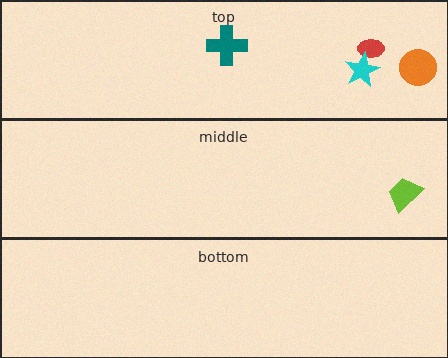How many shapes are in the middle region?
1.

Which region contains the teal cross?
The top region.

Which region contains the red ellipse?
The top region.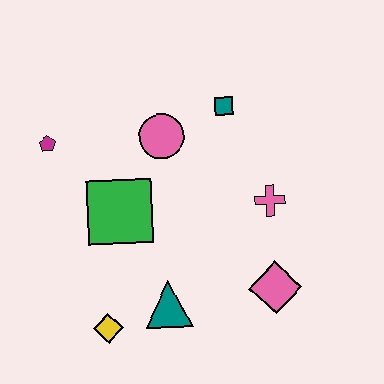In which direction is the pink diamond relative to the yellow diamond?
The pink diamond is to the right of the yellow diamond.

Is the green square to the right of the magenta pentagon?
Yes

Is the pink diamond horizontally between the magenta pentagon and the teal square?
No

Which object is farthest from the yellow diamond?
The teal square is farthest from the yellow diamond.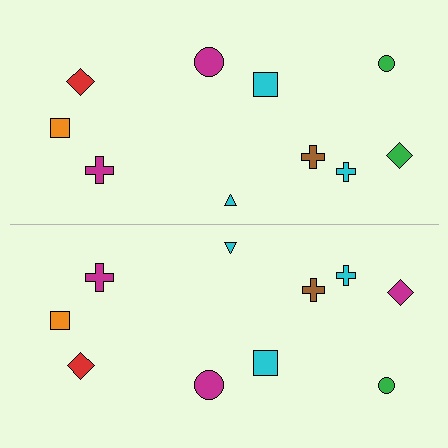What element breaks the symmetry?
The magenta diamond on the bottom side breaks the symmetry — its mirror counterpart is green.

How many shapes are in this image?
There are 20 shapes in this image.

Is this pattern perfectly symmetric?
No, the pattern is not perfectly symmetric. The magenta diamond on the bottom side breaks the symmetry — its mirror counterpart is green.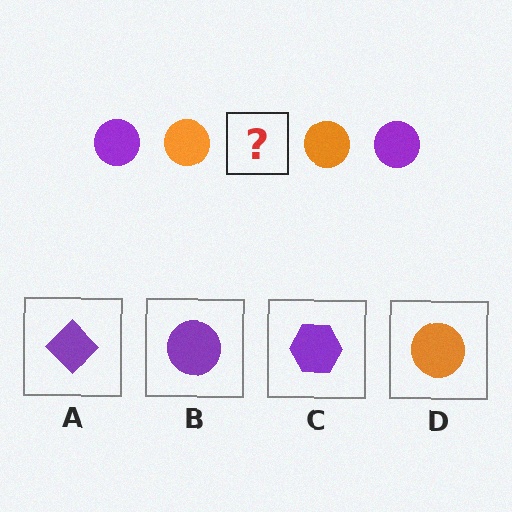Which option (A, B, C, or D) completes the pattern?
B.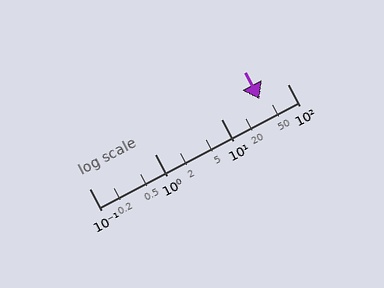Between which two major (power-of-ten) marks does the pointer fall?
The pointer is between 10 and 100.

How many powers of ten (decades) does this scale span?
The scale spans 3 decades, from 0.1 to 100.